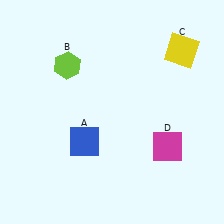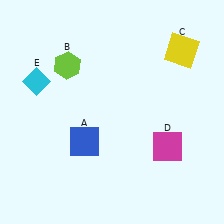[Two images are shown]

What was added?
A cyan diamond (E) was added in Image 2.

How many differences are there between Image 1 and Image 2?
There is 1 difference between the two images.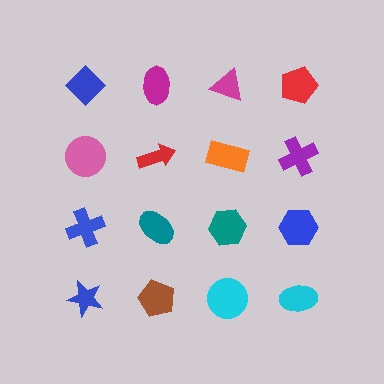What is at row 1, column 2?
A magenta ellipse.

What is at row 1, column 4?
A red pentagon.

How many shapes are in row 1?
4 shapes.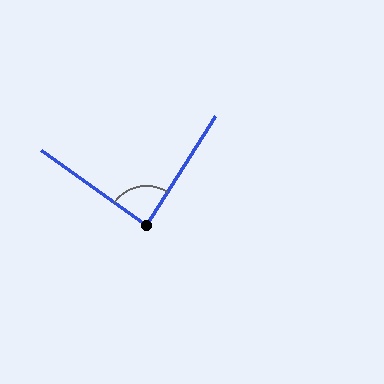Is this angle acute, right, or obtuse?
It is approximately a right angle.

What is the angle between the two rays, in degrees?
Approximately 87 degrees.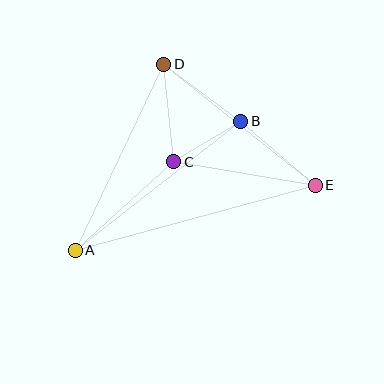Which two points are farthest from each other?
Points A and E are farthest from each other.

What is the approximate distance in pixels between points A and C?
The distance between A and C is approximately 133 pixels.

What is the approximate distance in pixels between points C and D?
The distance between C and D is approximately 98 pixels.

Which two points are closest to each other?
Points B and C are closest to each other.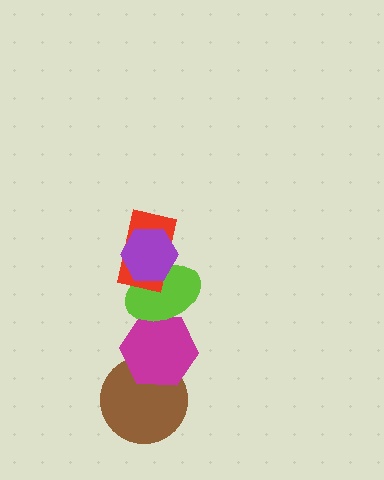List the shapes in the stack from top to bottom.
From top to bottom: the purple hexagon, the red rectangle, the lime ellipse, the magenta hexagon, the brown circle.